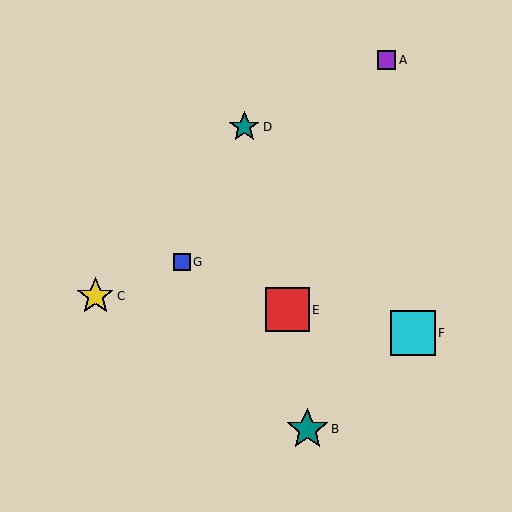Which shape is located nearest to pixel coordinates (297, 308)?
The red square (labeled E) at (287, 310) is nearest to that location.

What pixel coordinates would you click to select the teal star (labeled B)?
Click at (307, 429) to select the teal star B.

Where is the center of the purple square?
The center of the purple square is at (387, 60).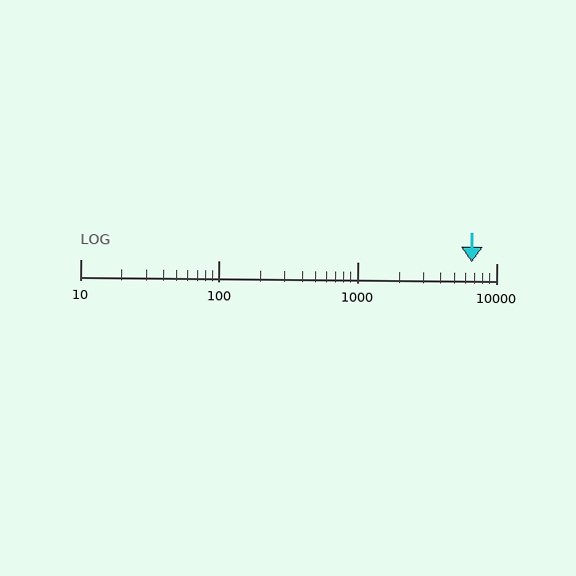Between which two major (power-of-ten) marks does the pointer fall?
The pointer is between 1000 and 10000.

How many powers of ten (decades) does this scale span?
The scale spans 3 decades, from 10 to 10000.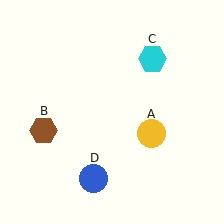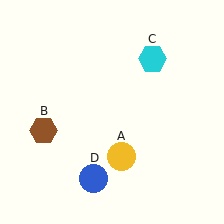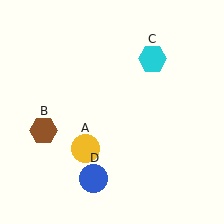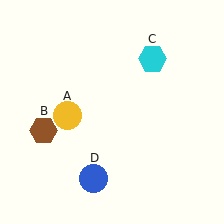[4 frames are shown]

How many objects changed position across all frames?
1 object changed position: yellow circle (object A).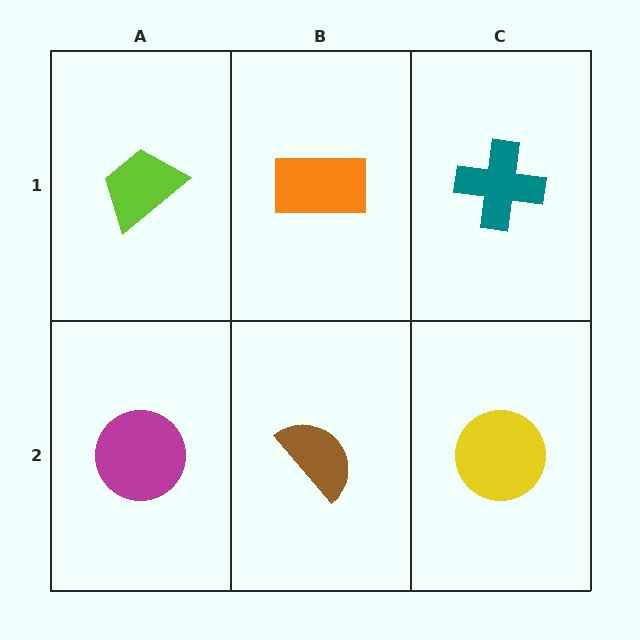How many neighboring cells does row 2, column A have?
2.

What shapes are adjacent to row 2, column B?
An orange rectangle (row 1, column B), a magenta circle (row 2, column A), a yellow circle (row 2, column C).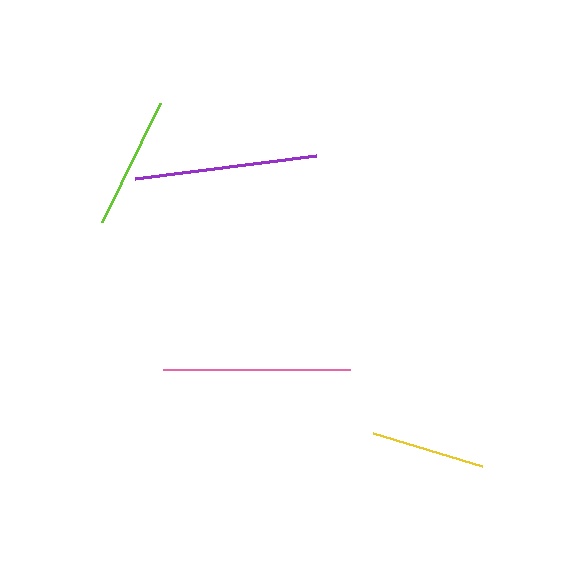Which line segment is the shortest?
The yellow line is the shortest at approximately 114 pixels.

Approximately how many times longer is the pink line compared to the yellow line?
The pink line is approximately 1.6 times the length of the yellow line.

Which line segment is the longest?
The pink line is the longest at approximately 187 pixels.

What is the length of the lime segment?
The lime segment is approximately 133 pixels long.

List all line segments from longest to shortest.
From longest to shortest: pink, purple, lime, yellow.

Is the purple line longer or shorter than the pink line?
The pink line is longer than the purple line.